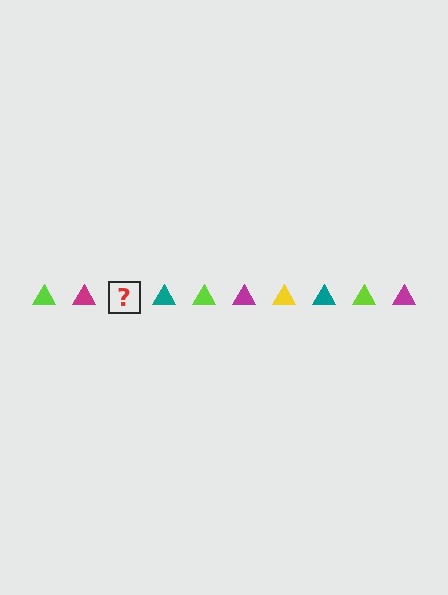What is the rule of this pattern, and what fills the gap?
The rule is that the pattern cycles through lime, magenta, yellow, teal triangles. The gap should be filled with a yellow triangle.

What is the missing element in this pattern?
The missing element is a yellow triangle.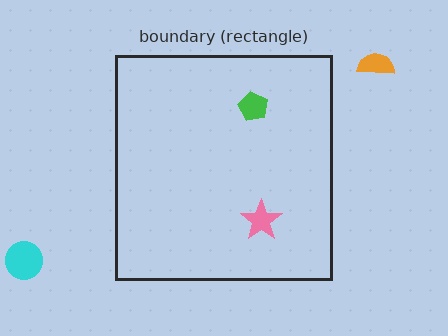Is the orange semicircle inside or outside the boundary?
Outside.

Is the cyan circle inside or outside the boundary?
Outside.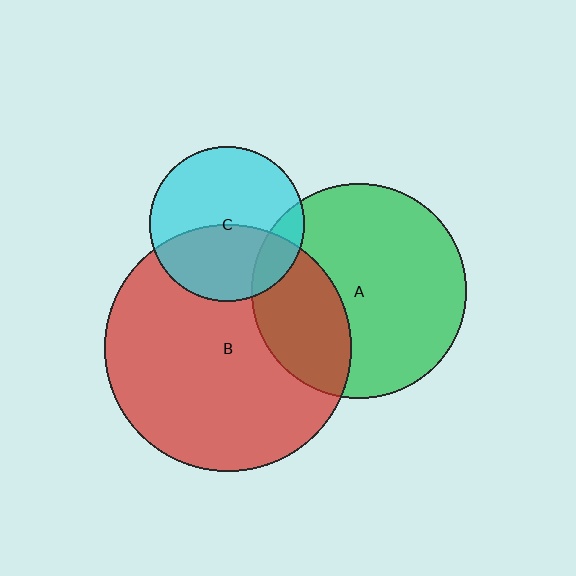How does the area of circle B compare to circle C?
Approximately 2.5 times.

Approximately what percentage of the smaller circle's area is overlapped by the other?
Approximately 30%.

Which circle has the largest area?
Circle B (red).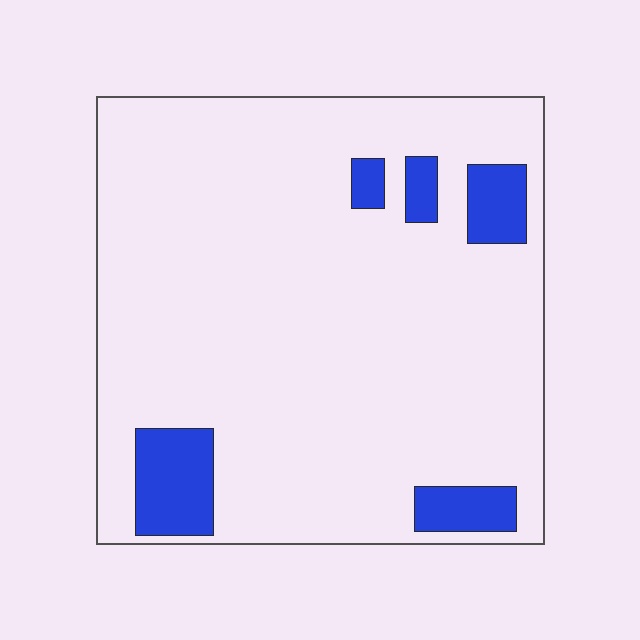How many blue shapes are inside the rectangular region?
5.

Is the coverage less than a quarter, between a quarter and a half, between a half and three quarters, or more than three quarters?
Less than a quarter.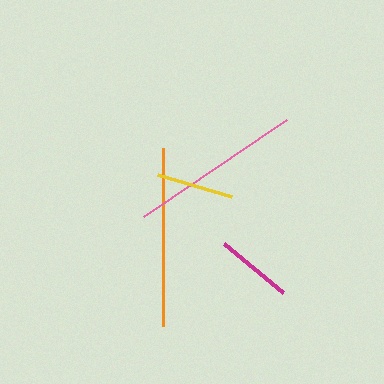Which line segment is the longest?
The orange line is the longest at approximately 178 pixels.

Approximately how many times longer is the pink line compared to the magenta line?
The pink line is approximately 2.3 times the length of the magenta line.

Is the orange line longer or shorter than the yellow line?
The orange line is longer than the yellow line.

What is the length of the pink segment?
The pink segment is approximately 173 pixels long.